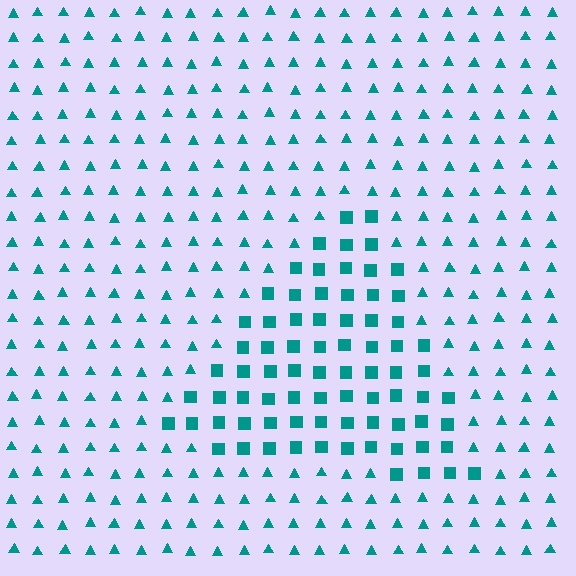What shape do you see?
I see a triangle.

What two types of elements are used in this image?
The image uses squares inside the triangle region and triangles outside it.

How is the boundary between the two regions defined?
The boundary is defined by a change in element shape: squares inside vs. triangles outside. All elements share the same color and spacing.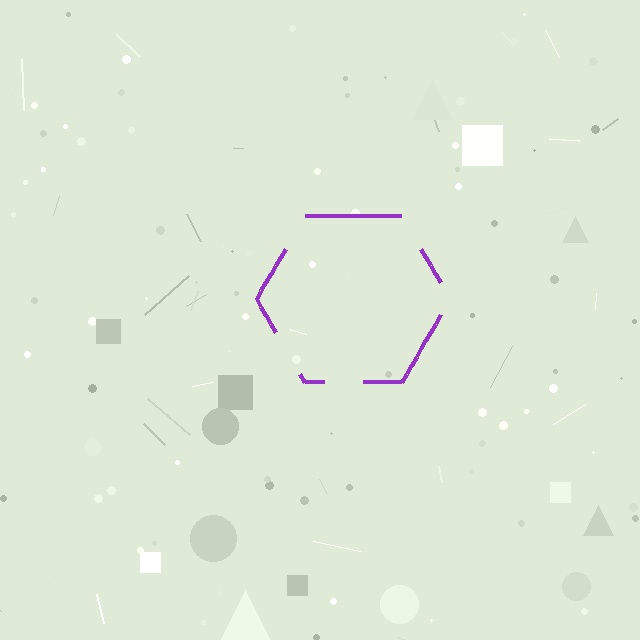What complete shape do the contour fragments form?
The contour fragments form a hexagon.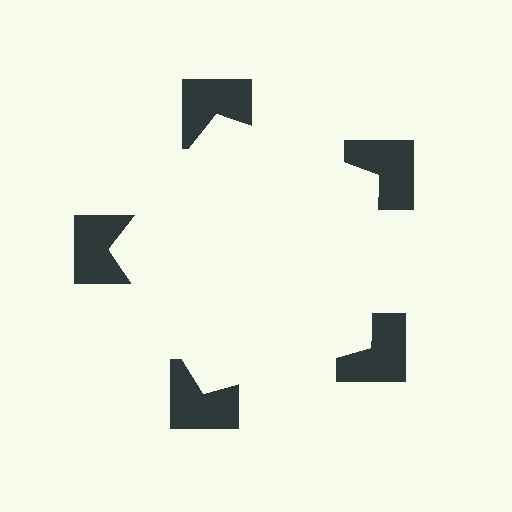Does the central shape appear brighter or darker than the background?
It typically appears slightly brighter than the background, even though no actual brightness change is drawn.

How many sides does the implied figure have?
5 sides.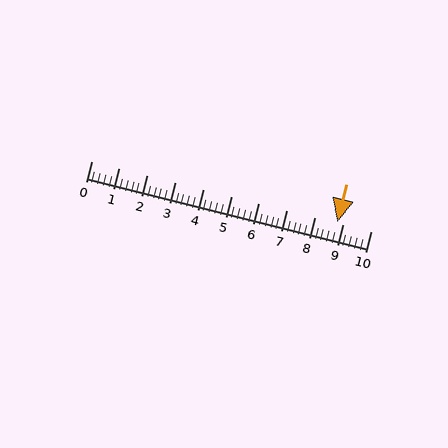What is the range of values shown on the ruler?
The ruler shows values from 0 to 10.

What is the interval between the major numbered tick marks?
The major tick marks are spaced 1 units apart.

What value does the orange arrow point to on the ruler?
The orange arrow points to approximately 8.8.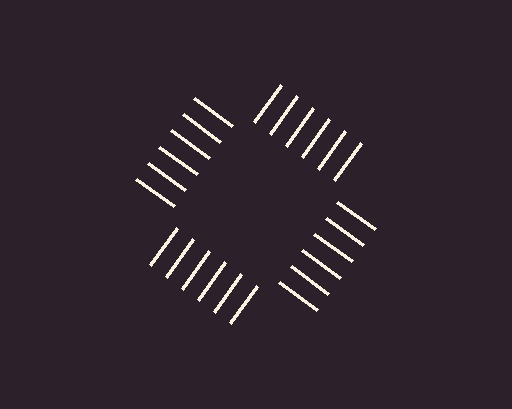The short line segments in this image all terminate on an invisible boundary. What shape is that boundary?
An illusory square — the line segments terminate on its edges but no continuous stroke is drawn.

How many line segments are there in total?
24 — 6 along each of the 4 edges.